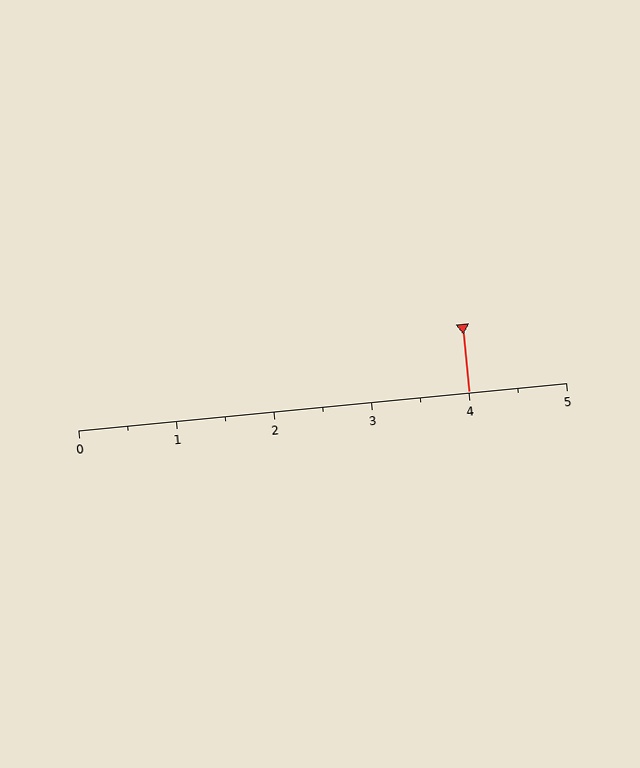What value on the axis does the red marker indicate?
The marker indicates approximately 4.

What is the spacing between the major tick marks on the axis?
The major ticks are spaced 1 apart.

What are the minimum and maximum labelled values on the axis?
The axis runs from 0 to 5.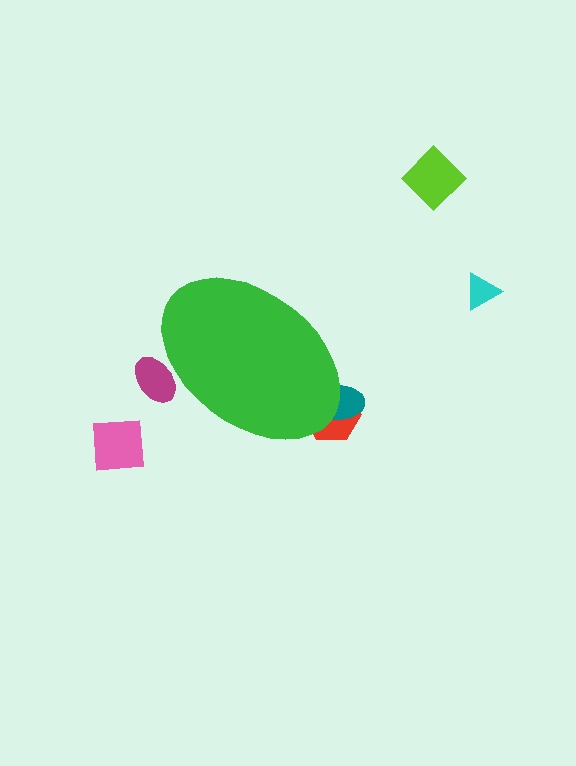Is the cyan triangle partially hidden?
No, the cyan triangle is fully visible.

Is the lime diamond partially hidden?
No, the lime diamond is fully visible.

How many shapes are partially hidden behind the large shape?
3 shapes are partially hidden.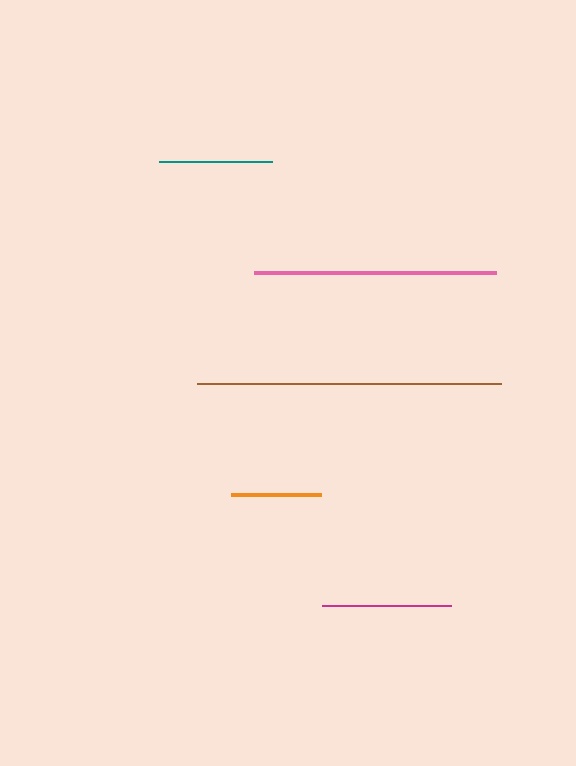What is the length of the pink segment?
The pink segment is approximately 242 pixels long.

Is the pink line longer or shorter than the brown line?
The brown line is longer than the pink line.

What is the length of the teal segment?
The teal segment is approximately 113 pixels long.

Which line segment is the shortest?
The orange line is the shortest at approximately 91 pixels.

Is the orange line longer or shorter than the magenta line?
The magenta line is longer than the orange line.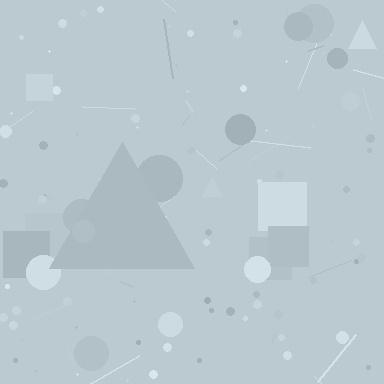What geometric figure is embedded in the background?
A triangle is embedded in the background.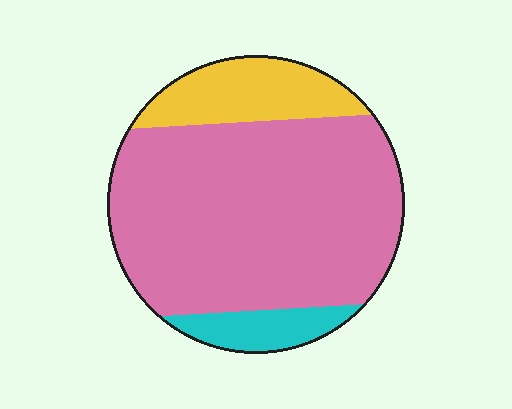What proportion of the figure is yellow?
Yellow takes up about one sixth (1/6) of the figure.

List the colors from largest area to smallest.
From largest to smallest: pink, yellow, cyan.